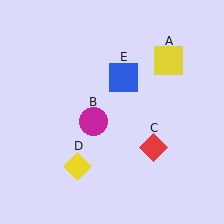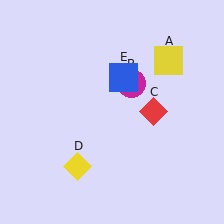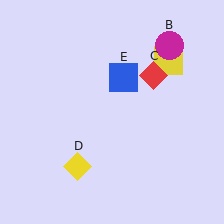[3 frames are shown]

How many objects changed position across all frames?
2 objects changed position: magenta circle (object B), red diamond (object C).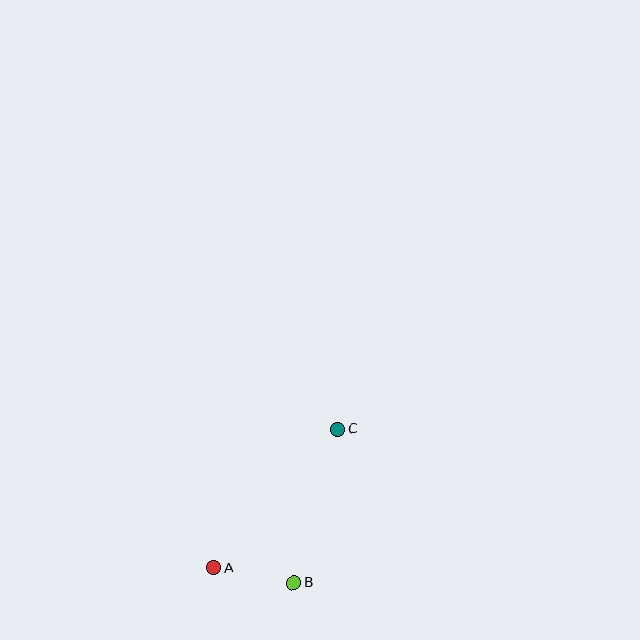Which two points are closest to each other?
Points A and B are closest to each other.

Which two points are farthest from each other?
Points A and C are farthest from each other.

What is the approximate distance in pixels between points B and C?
The distance between B and C is approximately 160 pixels.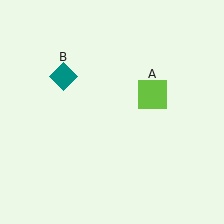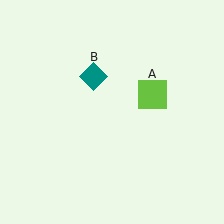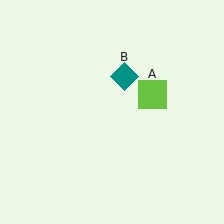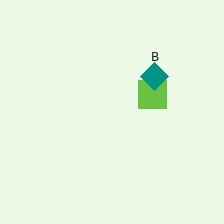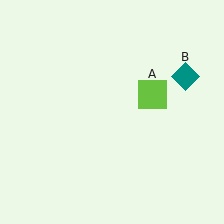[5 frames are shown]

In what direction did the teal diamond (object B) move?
The teal diamond (object B) moved right.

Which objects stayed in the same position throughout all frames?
Lime square (object A) remained stationary.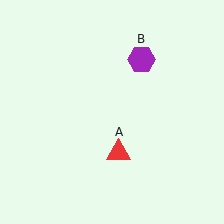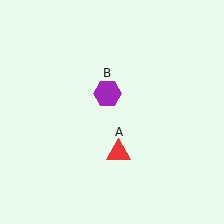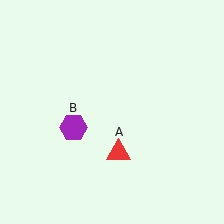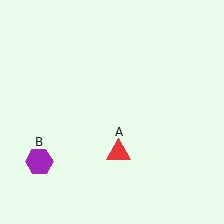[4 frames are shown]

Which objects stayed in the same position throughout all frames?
Red triangle (object A) remained stationary.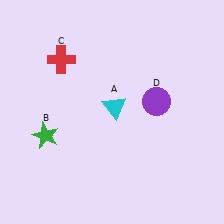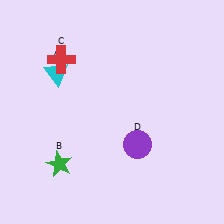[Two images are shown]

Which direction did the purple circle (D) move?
The purple circle (D) moved down.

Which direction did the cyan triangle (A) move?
The cyan triangle (A) moved left.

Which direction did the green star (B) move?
The green star (B) moved down.